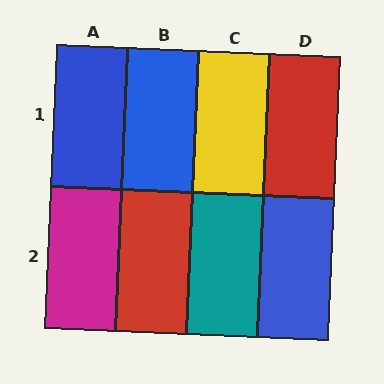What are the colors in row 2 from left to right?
Magenta, red, teal, blue.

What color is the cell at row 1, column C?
Yellow.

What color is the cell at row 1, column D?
Red.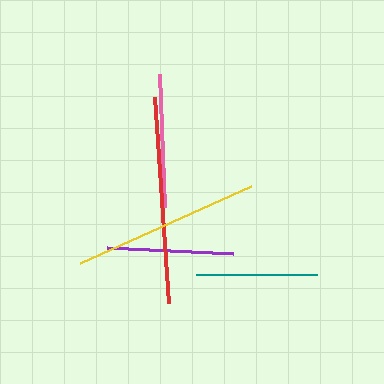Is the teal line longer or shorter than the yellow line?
The yellow line is longer than the teal line.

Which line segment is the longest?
The red line is the longest at approximately 206 pixels.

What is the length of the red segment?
The red segment is approximately 206 pixels long.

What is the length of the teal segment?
The teal segment is approximately 121 pixels long.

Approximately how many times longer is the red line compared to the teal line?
The red line is approximately 1.7 times the length of the teal line.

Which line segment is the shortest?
The teal line is the shortest at approximately 121 pixels.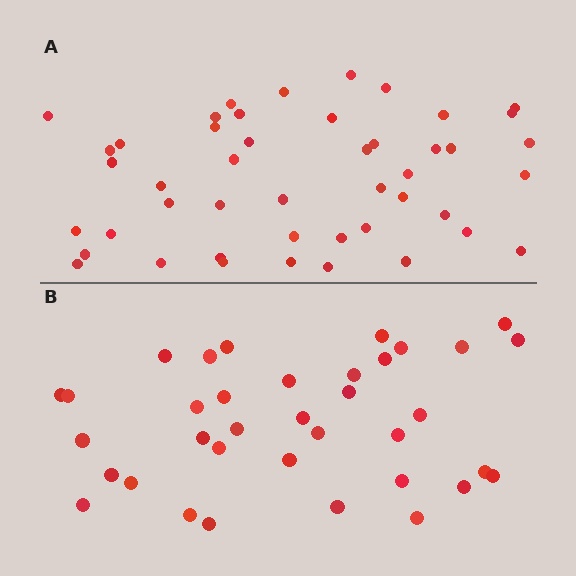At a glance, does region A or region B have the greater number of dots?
Region A (the top region) has more dots.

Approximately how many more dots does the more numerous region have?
Region A has roughly 10 or so more dots than region B.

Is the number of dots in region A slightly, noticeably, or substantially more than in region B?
Region A has noticeably more, but not dramatically so. The ratio is roughly 1.3 to 1.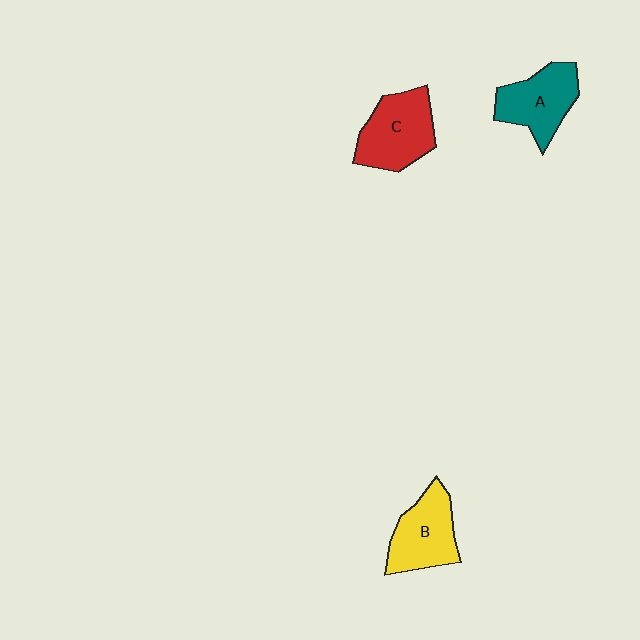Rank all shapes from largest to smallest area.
From largest to smallest: C (red), B (yellow), A (teal).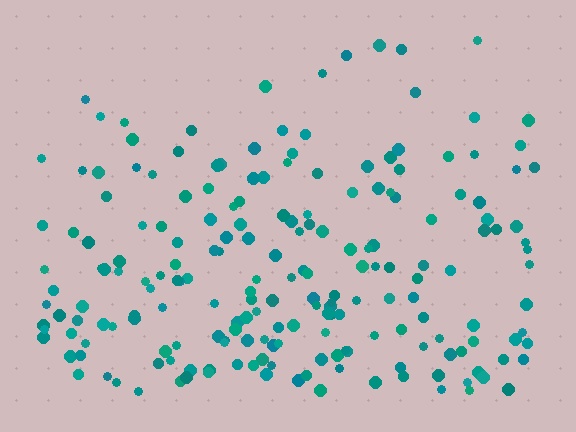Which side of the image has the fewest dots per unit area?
The top.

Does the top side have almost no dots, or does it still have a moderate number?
Still a moderate number, just noticeably fewer than the bottom.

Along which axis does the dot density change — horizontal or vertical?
Vertical.